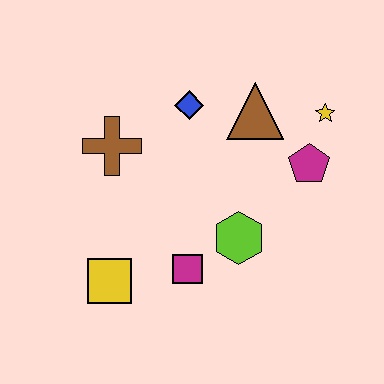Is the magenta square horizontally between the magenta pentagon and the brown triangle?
No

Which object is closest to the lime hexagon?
The magenta square is closest to the lime hexagon.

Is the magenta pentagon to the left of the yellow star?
Yes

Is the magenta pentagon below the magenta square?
No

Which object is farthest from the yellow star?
The yellow square is farthest from the yellow star.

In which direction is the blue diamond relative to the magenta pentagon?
The blue diamond is to the left of the magenta pentagon.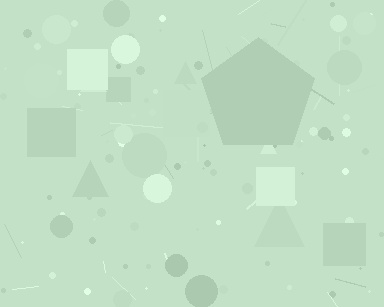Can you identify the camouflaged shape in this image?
The camouflaged shape is a pentagon.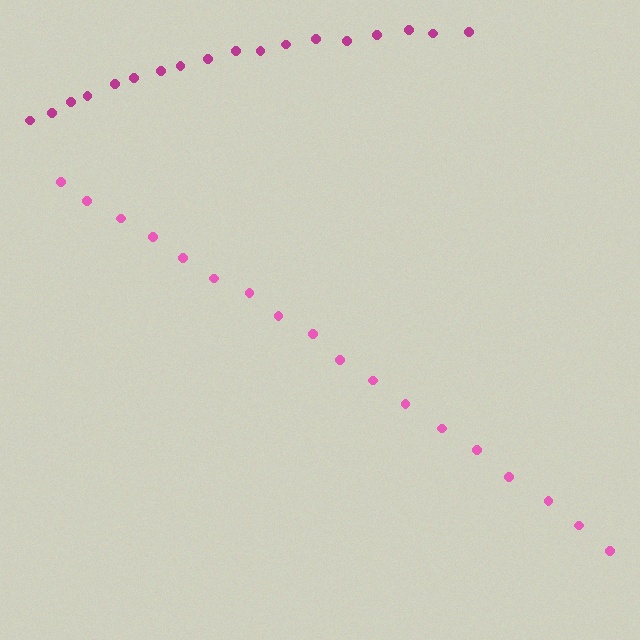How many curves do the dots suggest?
There are 2 distinct paths.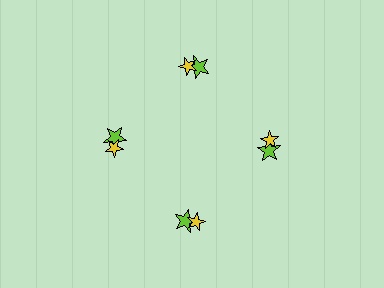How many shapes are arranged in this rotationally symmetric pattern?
There are 8 shapes, arranged in 4 groups of 2.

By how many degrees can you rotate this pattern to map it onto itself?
The pattern maps onto itself every 90 degrees of rotation.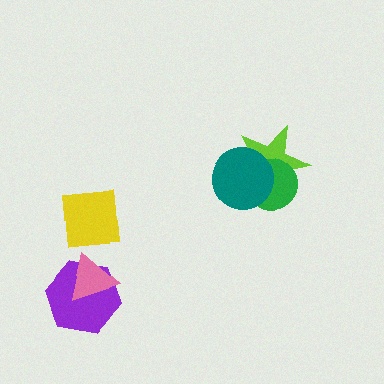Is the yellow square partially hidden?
No, no other shape covers it.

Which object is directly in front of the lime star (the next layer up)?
The green circle is directly in front of the lime star.